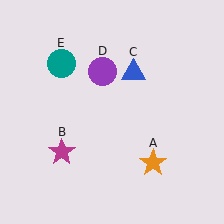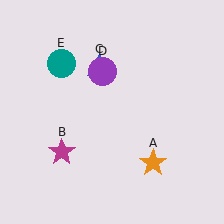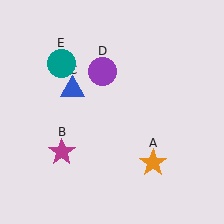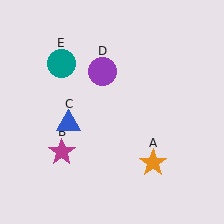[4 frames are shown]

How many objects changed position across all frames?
1 object changed position: blue triangle (object C).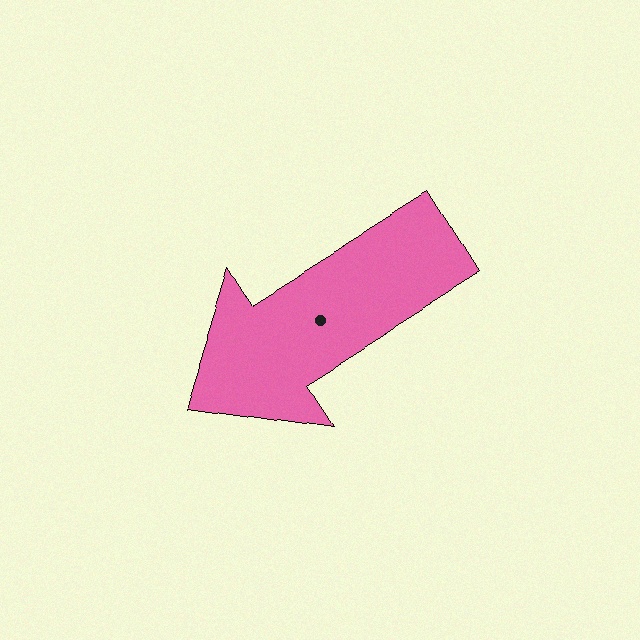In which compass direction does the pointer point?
Southwest.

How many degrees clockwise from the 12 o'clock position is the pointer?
Approximately 238 degrees.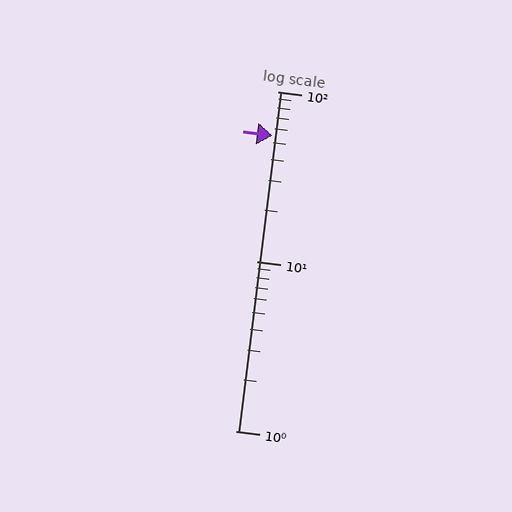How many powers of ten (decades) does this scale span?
The scale spans 2 decades, from 1 to 100.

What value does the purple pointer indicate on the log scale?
The pointer indicates approximately 55.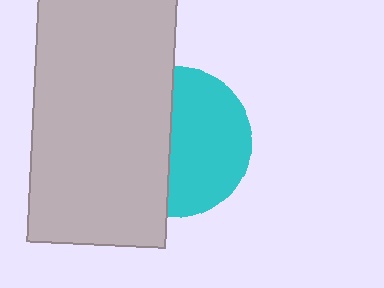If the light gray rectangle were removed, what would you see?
You would see the complete cyan circle.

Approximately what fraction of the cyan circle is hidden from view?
Roughly 46% of the cyan circle is hidden behind the light gray rectangle.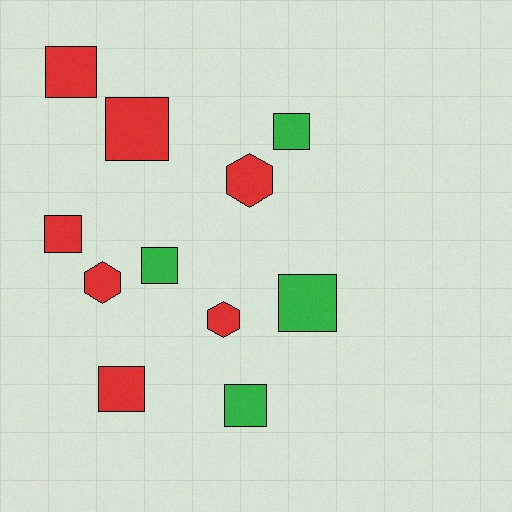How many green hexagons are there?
There are no green hexagons.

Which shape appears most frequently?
Square, with 8 objects.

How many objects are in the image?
There are 11 objects.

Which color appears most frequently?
Red, with 7 objects.